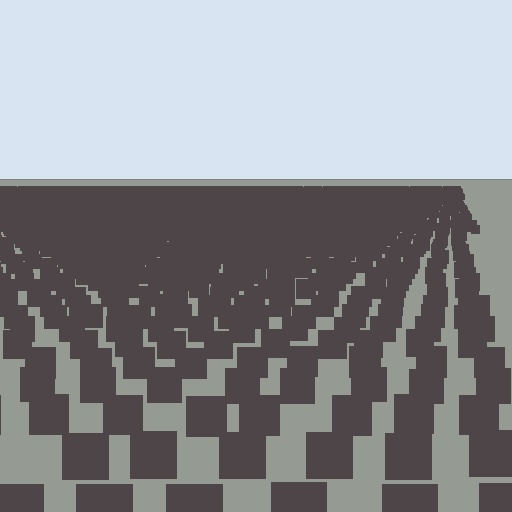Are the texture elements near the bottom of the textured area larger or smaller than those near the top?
Larger. Near the bottom, elements are closer to the viewer and appear at a bigger on-screen size.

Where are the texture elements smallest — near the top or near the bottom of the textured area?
Near the top.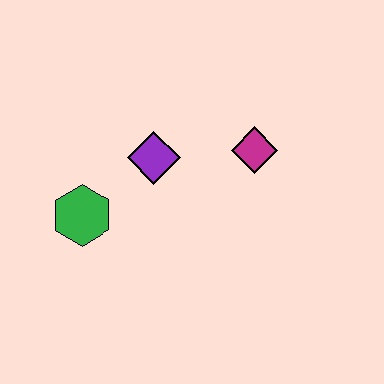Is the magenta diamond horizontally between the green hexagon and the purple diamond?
No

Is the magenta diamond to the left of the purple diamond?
No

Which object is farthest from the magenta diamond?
The green hexagon is farthest from the magenta diamond.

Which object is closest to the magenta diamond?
The purple diamond is closest to the magenta diamond.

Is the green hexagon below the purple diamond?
Yes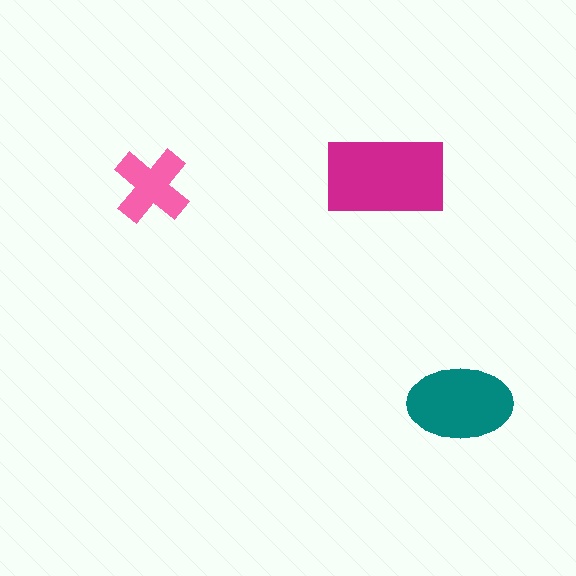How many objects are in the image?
There are 3 objects in the image.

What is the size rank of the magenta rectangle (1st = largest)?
1st.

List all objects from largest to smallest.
The magenta rectangle, the teal ellipse, the pink cross.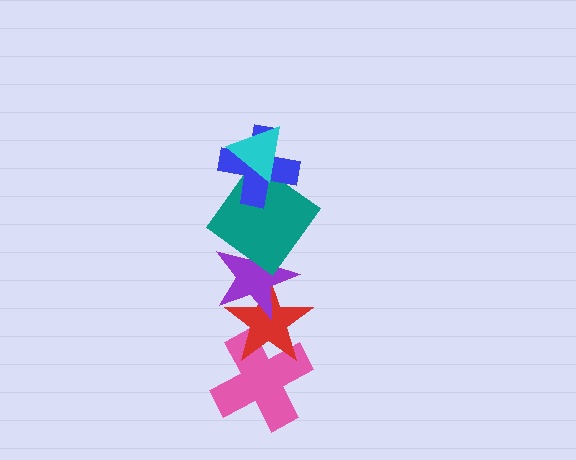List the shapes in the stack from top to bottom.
From top to bottom: the cyan triangle, the blue cross, the teal diamond, the purple star, the red star, the pink cross.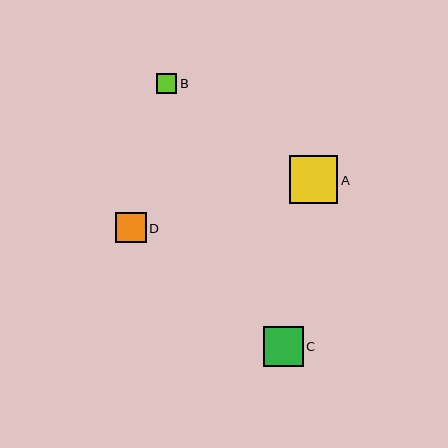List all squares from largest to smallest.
From largest to smallest: A, C, D, B.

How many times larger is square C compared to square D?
Square C is approximately 1.3 times the size of square D.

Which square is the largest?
Square A is the largest with a size of approximately 48 pixels.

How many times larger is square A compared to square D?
Square A is approximately 1.6 times the size of square D.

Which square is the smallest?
Square B is the smallest with a size of approximately 21 pixels.